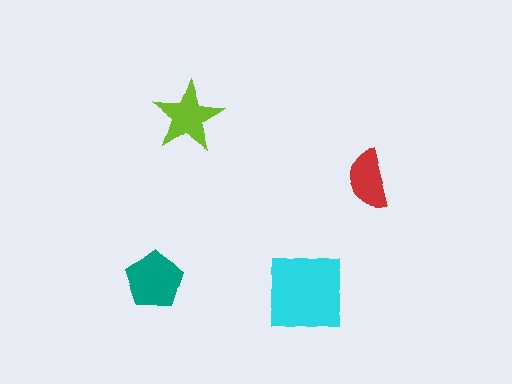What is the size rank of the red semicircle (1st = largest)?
4th.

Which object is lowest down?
The cyan square is bottommost.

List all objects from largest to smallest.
The cyan square, the teal pentagon, the lime star, the red semicircle.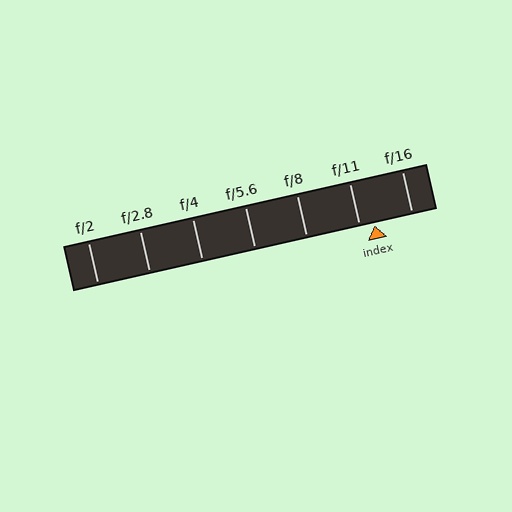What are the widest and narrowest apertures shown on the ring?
The widest aperture shown is f/2 and the narrowest is f/16.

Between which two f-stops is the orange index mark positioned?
The index mark is between f/11 and f/16.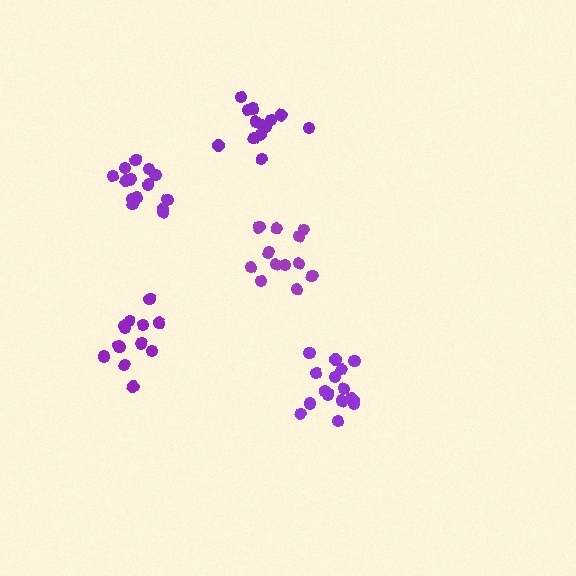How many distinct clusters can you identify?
There are 5 distinct clusters.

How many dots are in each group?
Group 1: 13 dots, Group 2: 16 dots, Group 3: 13 dots, Group 4: 13 dots, Group 5: 14 dots (69 total).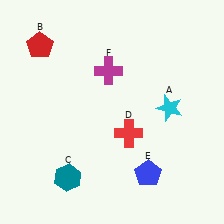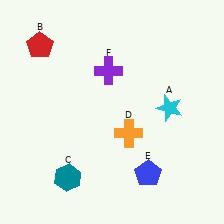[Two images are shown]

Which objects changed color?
D changed from red to orange. F changed from magenta to purple.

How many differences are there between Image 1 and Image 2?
There are 2 differences between the two images.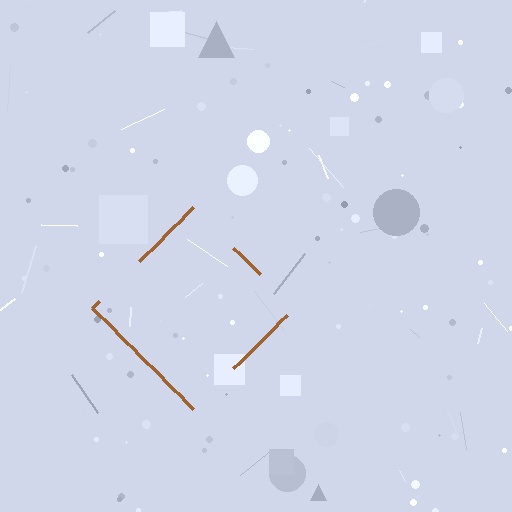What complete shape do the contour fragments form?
The contour fragments form a diamond.